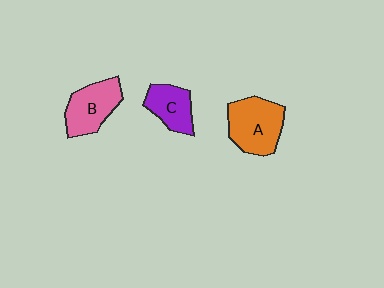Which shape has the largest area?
Shape A (orange).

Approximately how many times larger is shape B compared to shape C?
Approximately 1.3 times.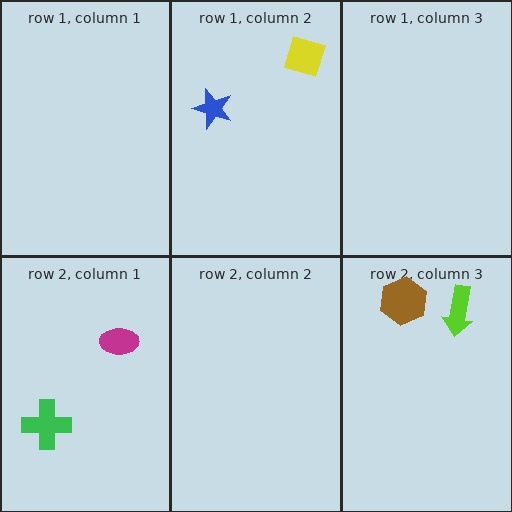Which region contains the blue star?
The row 1, column 2 region.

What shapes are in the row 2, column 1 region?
The magenta ellipse, the green cross.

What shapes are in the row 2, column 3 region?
The lime arrow, the brown hexagon.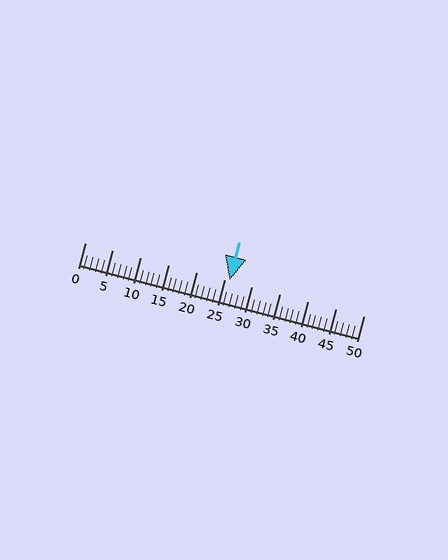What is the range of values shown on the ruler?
The ruler shows values from 0 to 50.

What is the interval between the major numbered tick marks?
The major tick marks are spaced 5 units apart.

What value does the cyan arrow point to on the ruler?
The cyan arrow points to approximately 26.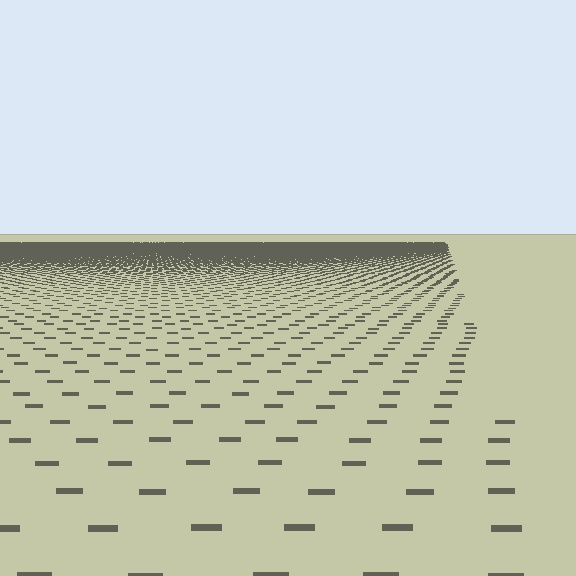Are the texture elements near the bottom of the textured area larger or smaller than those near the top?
Larger. Near the bottom, elements are closer to the viewer and appear at a bigger on-screen size.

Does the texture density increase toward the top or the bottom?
Density increases toward the top.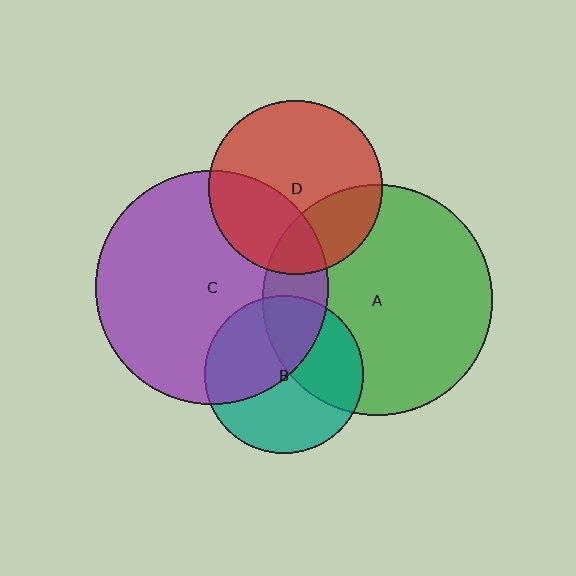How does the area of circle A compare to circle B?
Approximately 2.1 times.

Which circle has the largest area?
Circle C (purple).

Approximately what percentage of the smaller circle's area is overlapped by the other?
Approximately 25%.